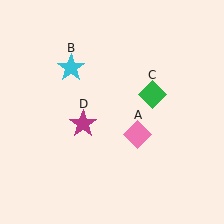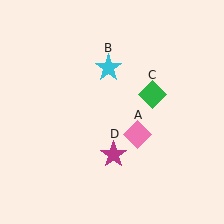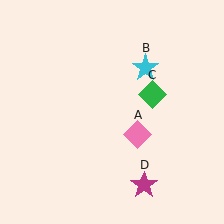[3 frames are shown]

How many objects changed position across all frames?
2 objects changed position: cyan star (object B), magenta star (object D).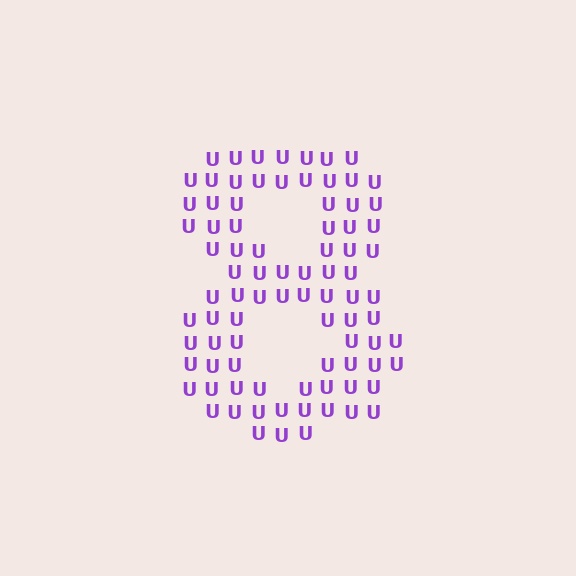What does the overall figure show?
The overall figure shows the digit 8.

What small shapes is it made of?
It is made of small letter U's.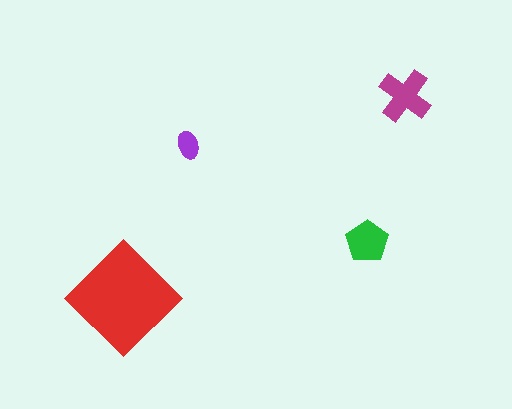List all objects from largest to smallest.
The red diamond, the magenta cross, the green pentagon, the purple ellipse.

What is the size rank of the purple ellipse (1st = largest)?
4th.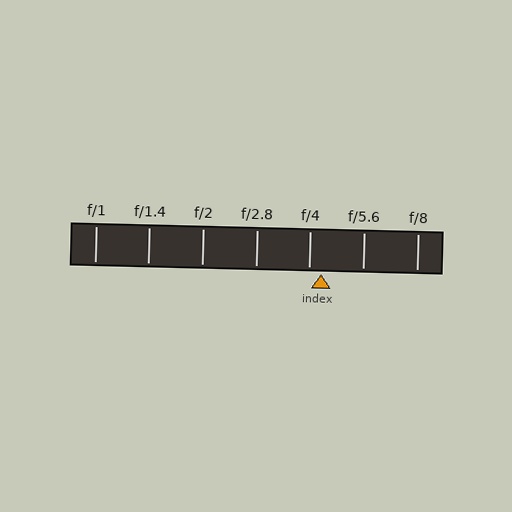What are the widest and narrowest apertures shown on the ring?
The widest aperture shown is f/1 and the narrowest is f/8.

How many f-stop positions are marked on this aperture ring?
There are 7 f-stop positions marked.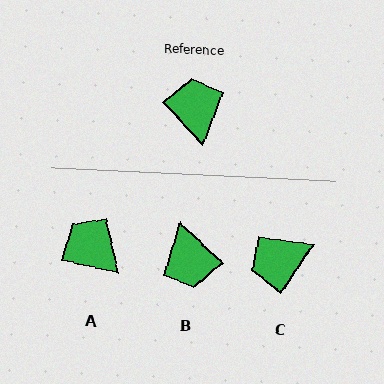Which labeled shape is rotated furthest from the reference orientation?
B, about 177 degrees away.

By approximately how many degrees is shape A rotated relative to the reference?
Approximately 34 degrees counter-clockwise.